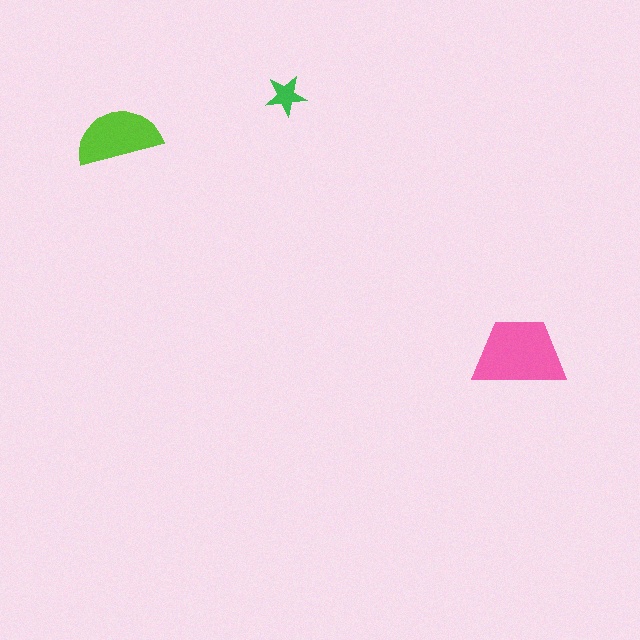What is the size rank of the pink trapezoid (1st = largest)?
1st.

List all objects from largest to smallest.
The pink trapezoid, the lime semicircle, the green star.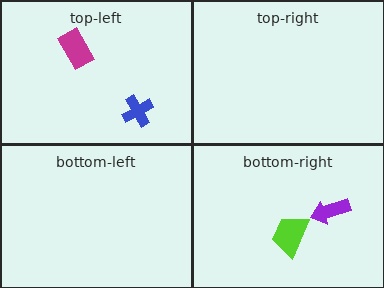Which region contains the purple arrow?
The bottom-right region.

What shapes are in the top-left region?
The blue cross, the magenta rectangle.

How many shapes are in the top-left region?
2.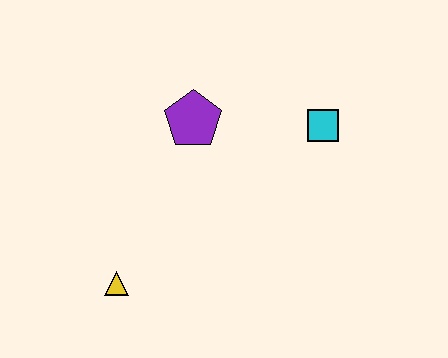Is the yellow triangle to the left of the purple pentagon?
Yes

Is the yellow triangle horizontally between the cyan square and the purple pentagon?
No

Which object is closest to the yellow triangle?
The purple pentagon is closest to the yellow triangle.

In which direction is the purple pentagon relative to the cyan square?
The purple pentagon is to the left of the cyan square.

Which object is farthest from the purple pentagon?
The yellow triangle is farthest from the purple pentagon.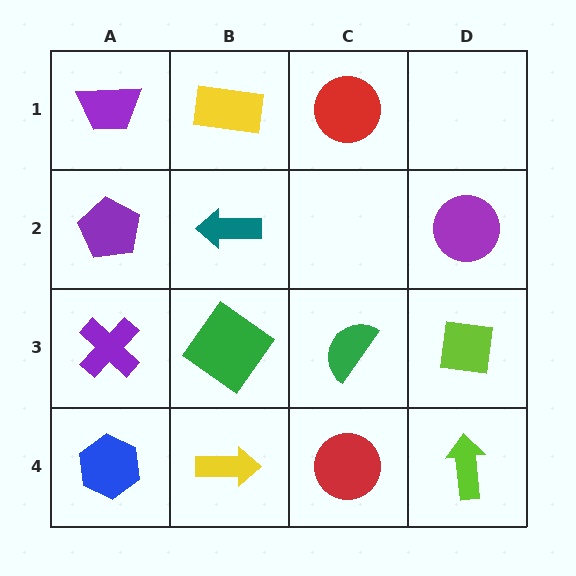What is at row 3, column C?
A green semicircle.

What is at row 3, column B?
A green diamond.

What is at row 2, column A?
A purple pentagon.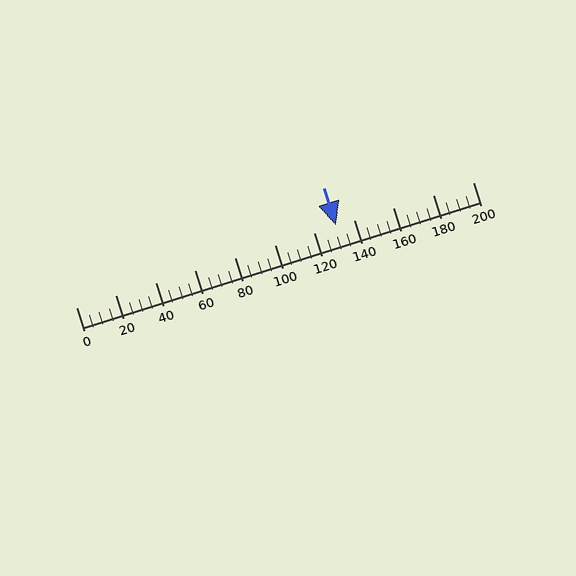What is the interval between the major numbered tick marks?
The major tick marks are spaced 20 units apart.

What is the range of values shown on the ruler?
The ruler shows values from 0 to 200.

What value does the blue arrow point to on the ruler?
The blue arrow points to approximately 131.